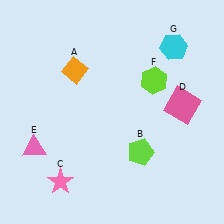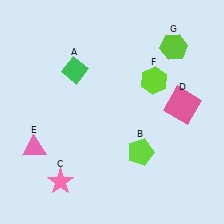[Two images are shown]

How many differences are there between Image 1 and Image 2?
There are 2 differences between the two images.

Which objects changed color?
A changed from orange to green. G changed from cyan to lime.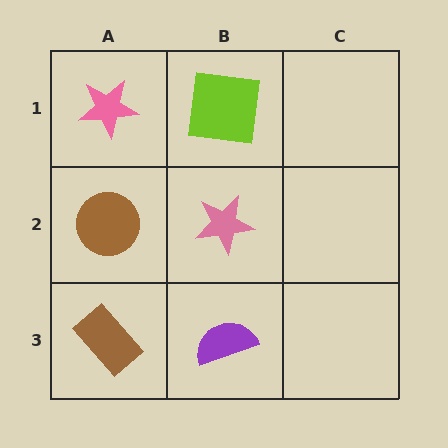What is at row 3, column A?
A brown rectangle.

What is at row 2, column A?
A brown circle.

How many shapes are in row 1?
2 shapes.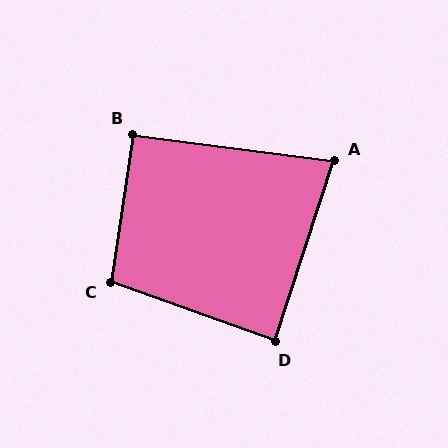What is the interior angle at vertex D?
Approximately 89 degrees (approximately right).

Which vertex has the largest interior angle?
C, at approximately 101 degrees.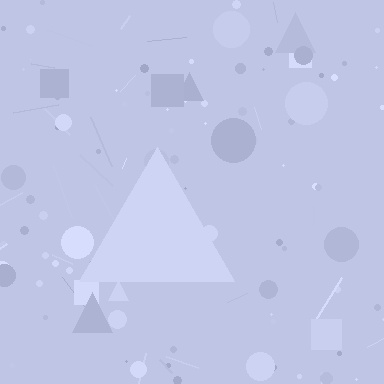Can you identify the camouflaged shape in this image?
The camouflaged shape is a triangle.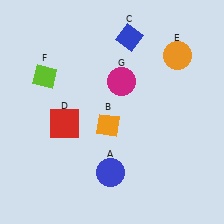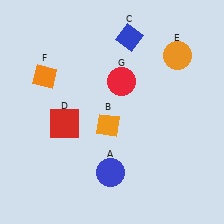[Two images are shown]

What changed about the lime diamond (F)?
In Image 1, F is lime. In Image 2, it changed to orange.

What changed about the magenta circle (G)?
In Image 1, G is magenta. In Image 2, it changed to red.